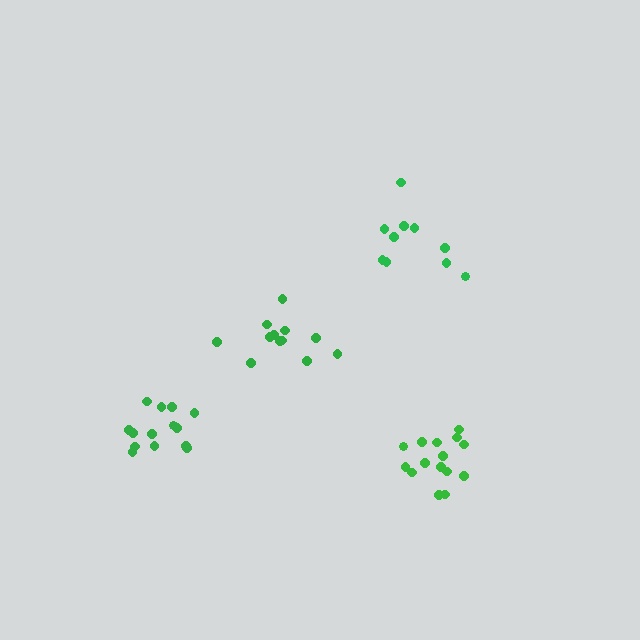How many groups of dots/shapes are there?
There are 4 groups.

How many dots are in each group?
Group 1: 15 dots, Group 2: 14 dots, Group 3: 12 dots, Group 4: 10 dots (51 total).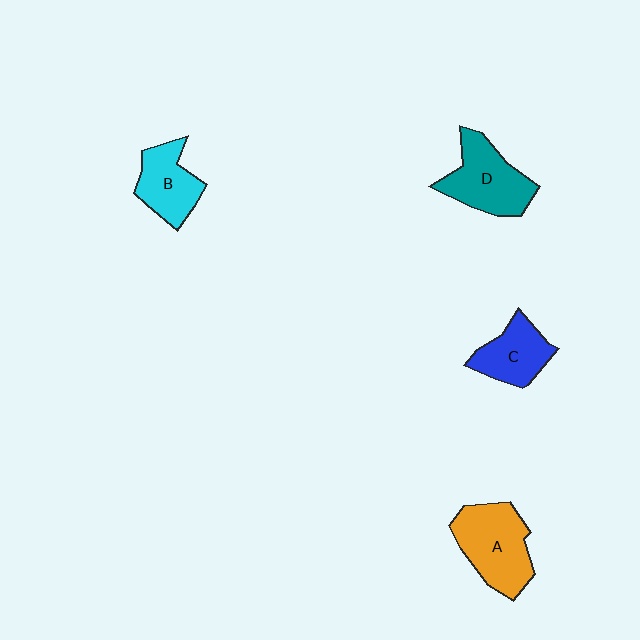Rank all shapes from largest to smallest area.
From largest to smallest: A (orange), D (teal), B (cyan), C (blue).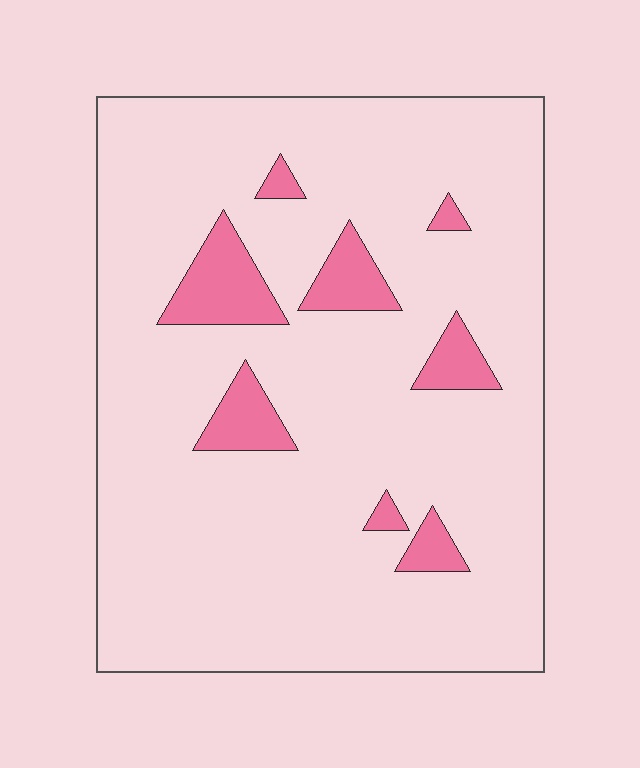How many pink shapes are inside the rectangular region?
8.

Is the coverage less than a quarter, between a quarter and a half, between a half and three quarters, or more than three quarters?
Less than a quarter.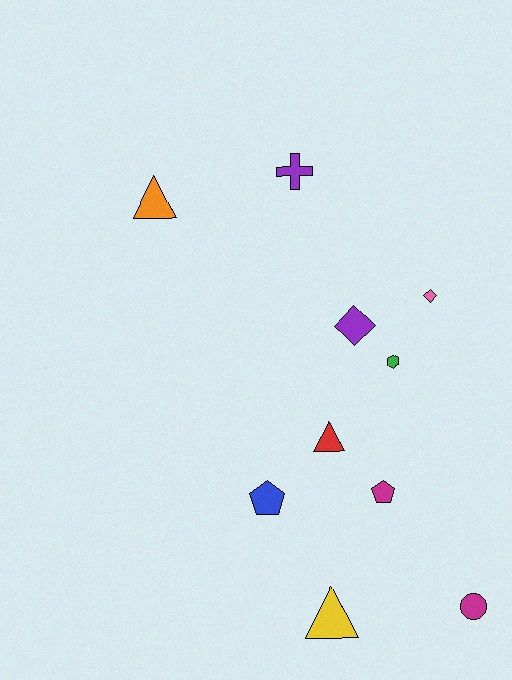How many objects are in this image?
There are 10 objects.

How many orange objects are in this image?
There is 1 orange object.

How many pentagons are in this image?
There are 2 pentagons.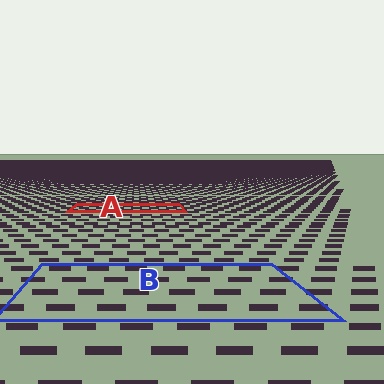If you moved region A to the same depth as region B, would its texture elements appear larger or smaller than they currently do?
They would appear larger. At a closer depth, the same texture elements are projected at a bigger on-screen size.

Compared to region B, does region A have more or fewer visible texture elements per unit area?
Region A has more texture elements per unit area — they are packed more densely because it is farther away.